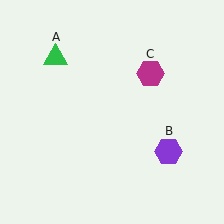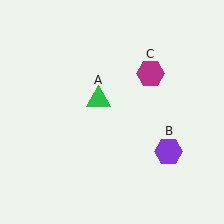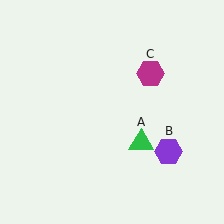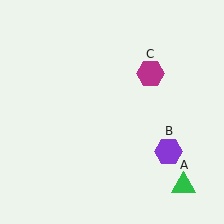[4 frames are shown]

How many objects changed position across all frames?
1 object changed position: green triangle (object A).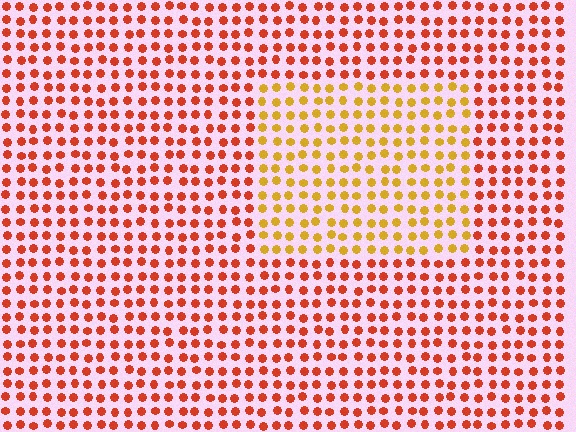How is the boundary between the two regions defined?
The boundary is defined purely by a slight shift in hue (about 38 degrees). Spacing, size, and orientation are identical on both sides.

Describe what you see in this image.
The image is filled with small red elements in a uniform arrangement. A rectangle-shaped region is visible where the elements are tinted to a slightly different hue, forming a subtle color boundary.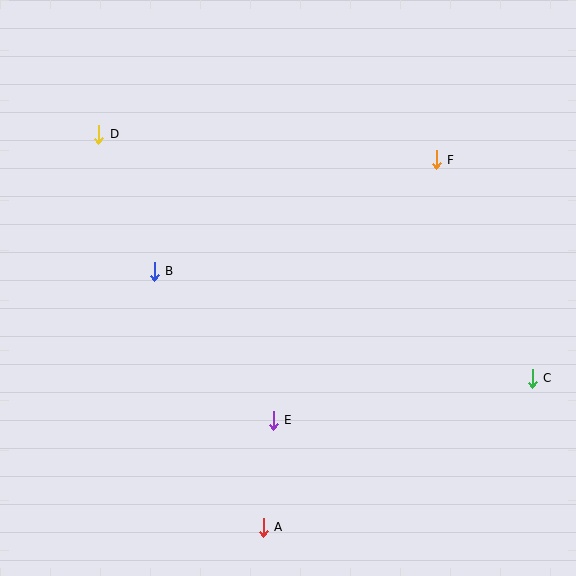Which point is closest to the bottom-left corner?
Point A is closest to the bottom-left corner.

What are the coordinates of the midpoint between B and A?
The midpoint between B and A is at (209, 399).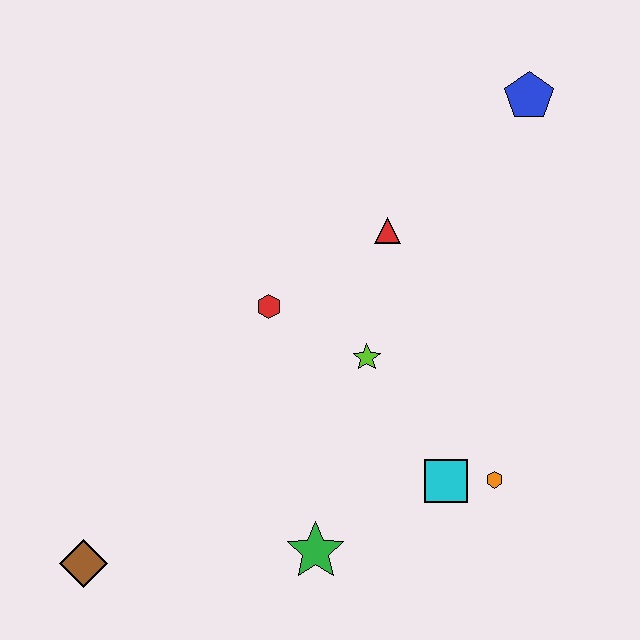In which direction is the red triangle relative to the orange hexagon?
The red triangle is above the orange hexagon.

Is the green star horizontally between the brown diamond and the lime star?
Yes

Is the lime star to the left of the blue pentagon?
Yes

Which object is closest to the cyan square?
The orange hexagon is closest to the cyan square.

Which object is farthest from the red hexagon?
The blue pentagon is farthest from the red hexagon.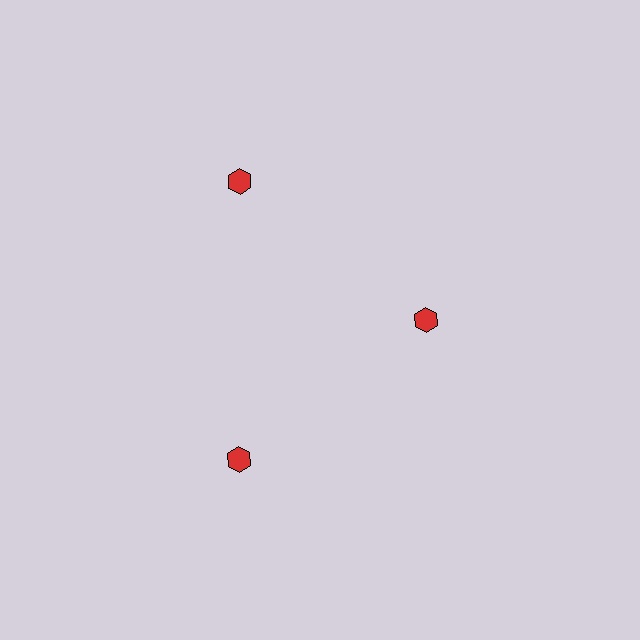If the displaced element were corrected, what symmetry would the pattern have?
It would have 3-fold rotational symmetry — the pattern would map onto itself every 120 degrees.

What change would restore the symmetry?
The symmetry would be restored by moving it outward, back onto the ring so that all 3 hexagons sit at equal angles and equal distance from the center.